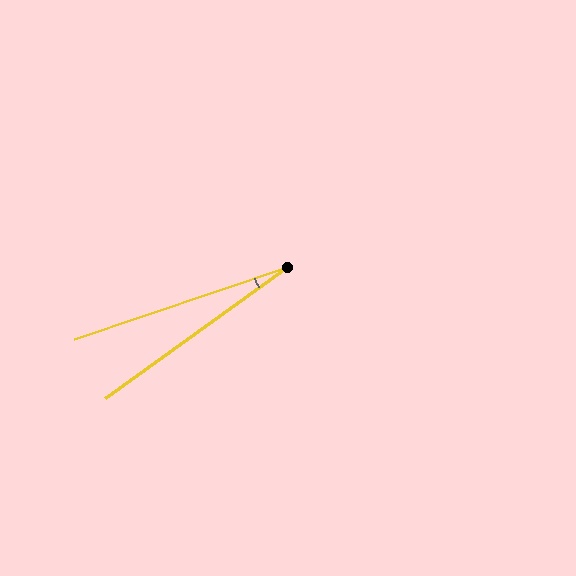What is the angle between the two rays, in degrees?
Approximately 17 degrees.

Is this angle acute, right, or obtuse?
It is acute.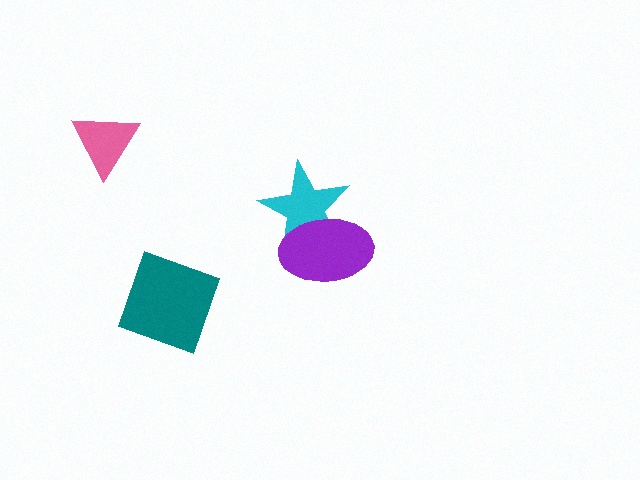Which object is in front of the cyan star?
The purple ellipse is in front of the cyan star.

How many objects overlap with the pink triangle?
0 objects overlap with the pink triangle.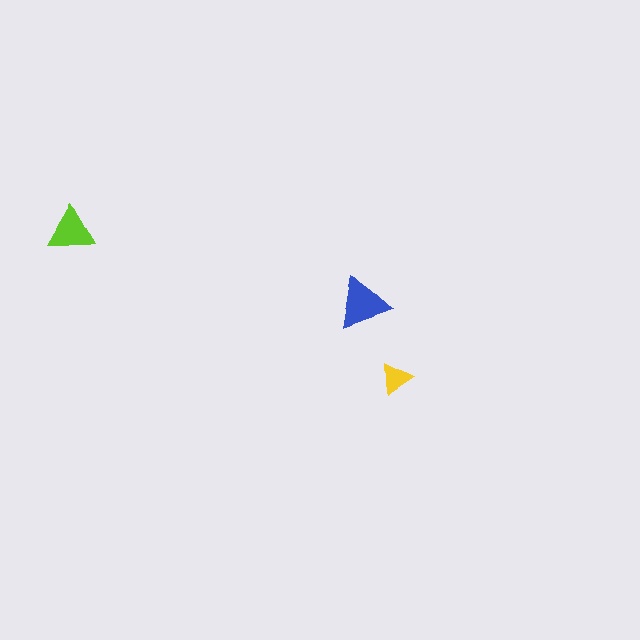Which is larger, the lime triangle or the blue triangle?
The blue one.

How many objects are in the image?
There are 3 objects in the image.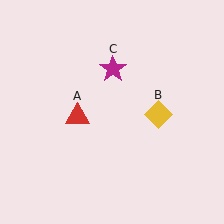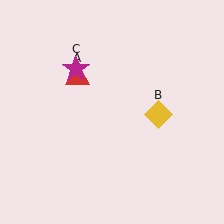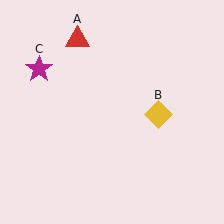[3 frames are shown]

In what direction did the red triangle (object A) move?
The red triangle (object A) moved up.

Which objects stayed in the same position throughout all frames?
Yellow diamond (object B) remained stationary.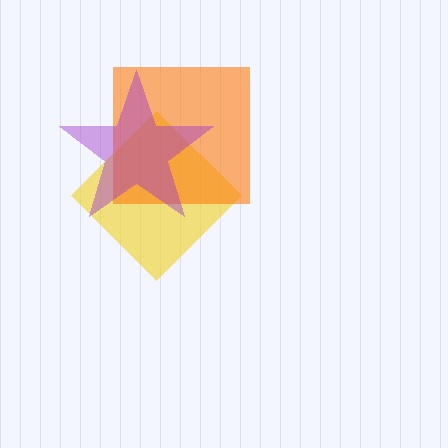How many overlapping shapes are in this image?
There are 3 overlapping shapes in the image.